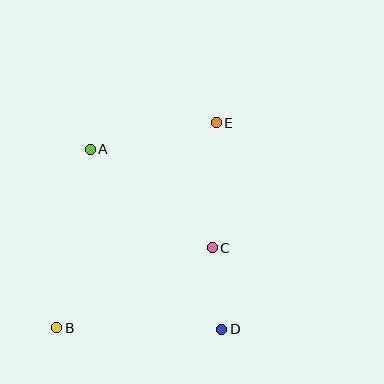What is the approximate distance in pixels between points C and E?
The distance between C and E is approximately 125 pixels.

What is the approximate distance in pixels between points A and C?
The distance between A and C is approximately 157 pixels.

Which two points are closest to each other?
Points C and D are closest to each other.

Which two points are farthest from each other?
Points B and E are farthest from each other.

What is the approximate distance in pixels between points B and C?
The distance between B and C is approximately 175 pixels.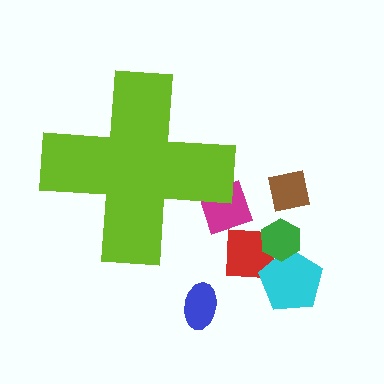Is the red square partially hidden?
No, the red square is fully visible.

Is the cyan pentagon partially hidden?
No, the cyan pentagon is fully visible.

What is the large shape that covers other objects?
A lime cross.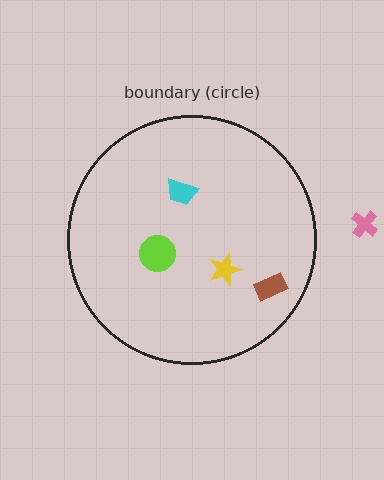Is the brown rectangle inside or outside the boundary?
Inside.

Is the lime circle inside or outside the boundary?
Inside.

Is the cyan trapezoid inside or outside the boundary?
Inside.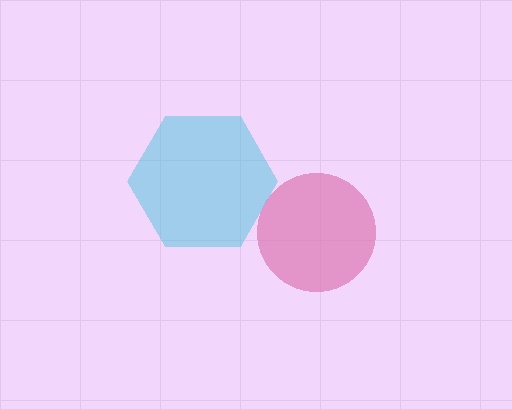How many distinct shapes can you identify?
There are 2 distinct shapes: a pink circle, a cyan hexagon.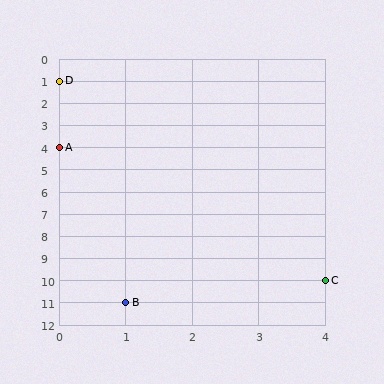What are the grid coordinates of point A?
Point A is at grid coordinates (0, 4).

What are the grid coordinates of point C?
Point C is at grid coordinates (4, 10).